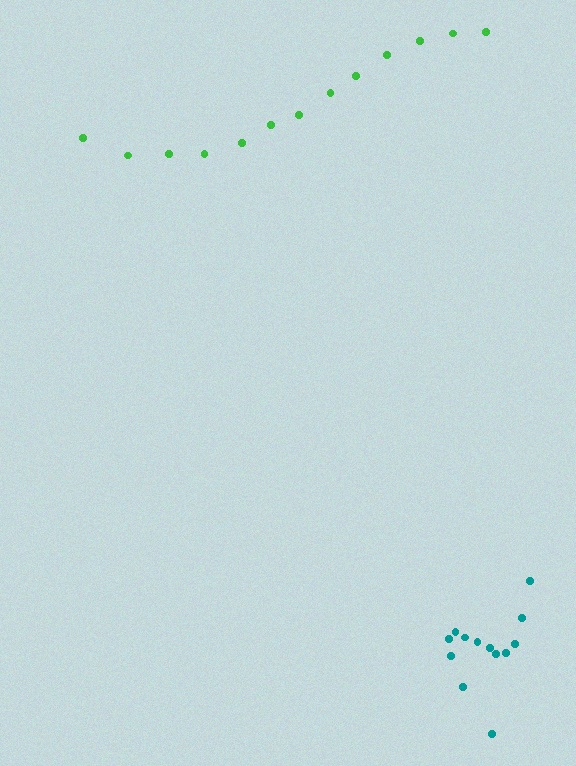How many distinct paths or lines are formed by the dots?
There are 2 distinct paths.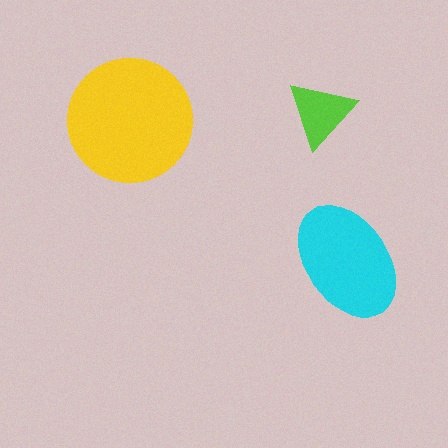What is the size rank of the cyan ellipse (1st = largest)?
2nd.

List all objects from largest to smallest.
The yellow circle, the cyan ellipse, the lime triangle.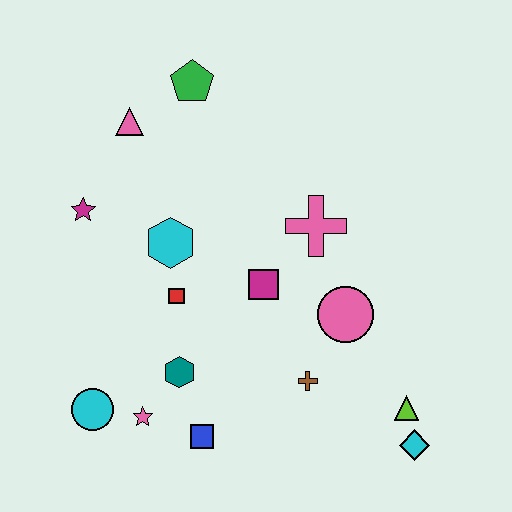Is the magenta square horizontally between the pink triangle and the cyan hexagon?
No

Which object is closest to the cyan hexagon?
The red square is closest to the cyan hexagon.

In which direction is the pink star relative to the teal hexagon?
The pink star is below the teal hexagon.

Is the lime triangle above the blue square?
Yes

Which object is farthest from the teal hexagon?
The green pentagon is farthest from the teal hexagon.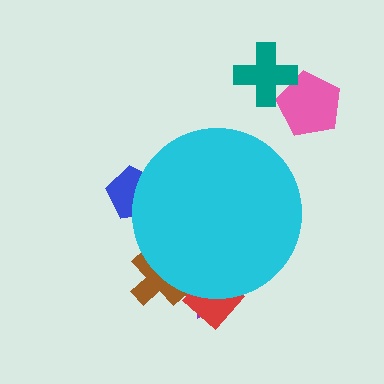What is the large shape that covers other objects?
A cyan circle.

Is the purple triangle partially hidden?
Yes, the purple triangle is partially hidden behind the cyan circle.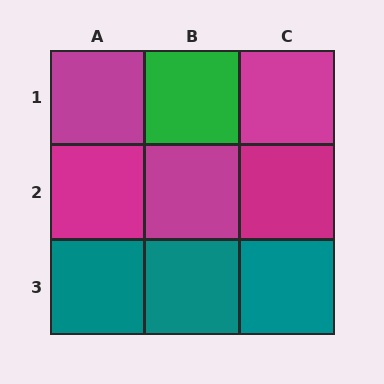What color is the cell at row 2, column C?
Magenta.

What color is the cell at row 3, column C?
Teal.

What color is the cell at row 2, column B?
Magenta.